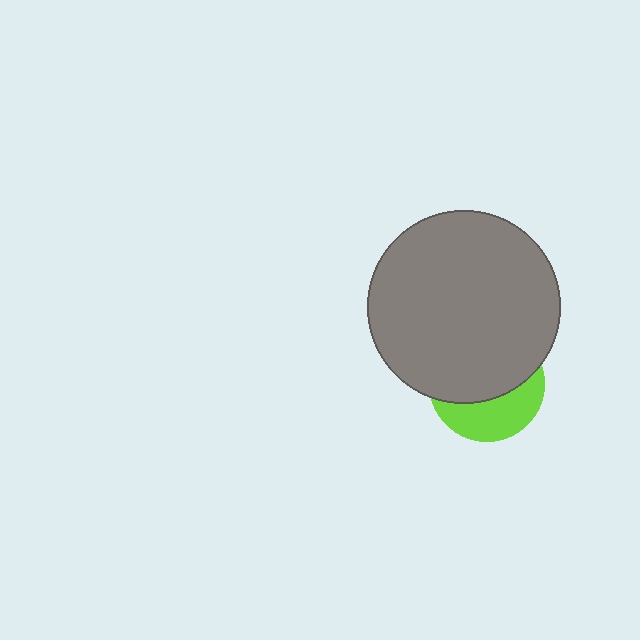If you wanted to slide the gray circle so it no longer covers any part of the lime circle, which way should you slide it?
Slide it up — that is the most direct way to separate the two shapes.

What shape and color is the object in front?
The object in front is a gray circle.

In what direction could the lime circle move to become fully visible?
The lime circle could move down. That would shift it out from behind the gray circle entirely.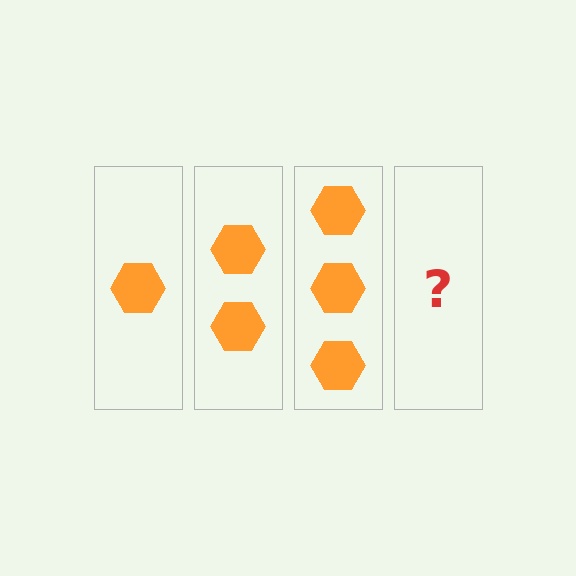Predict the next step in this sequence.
The next step is 4 hexagons.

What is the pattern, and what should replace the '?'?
The pattern is that each step adds one more hexagon. The '?' should be 4 hexagons.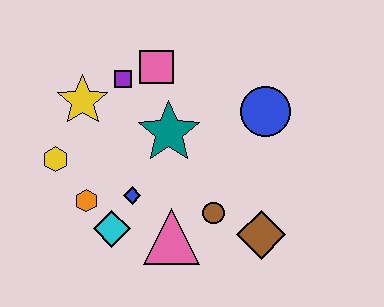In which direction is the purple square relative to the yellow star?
The purple square is to the right of the yellow star.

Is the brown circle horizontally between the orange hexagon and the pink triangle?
No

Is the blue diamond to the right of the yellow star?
Yes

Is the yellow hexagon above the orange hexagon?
Yes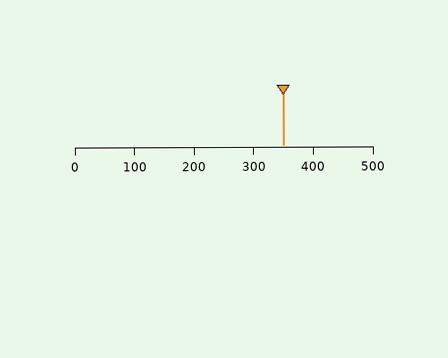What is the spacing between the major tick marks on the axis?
The major ticks are spaced 100 apart.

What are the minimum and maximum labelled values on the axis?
The axis runs from 0 to 500.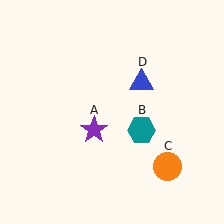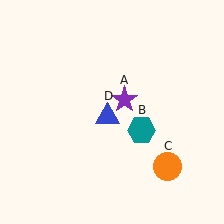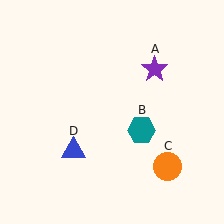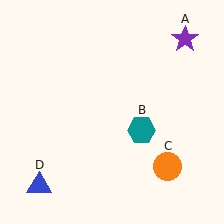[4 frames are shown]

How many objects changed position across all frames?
2 objects changed position: purple star (object A), blue triangle (object D).